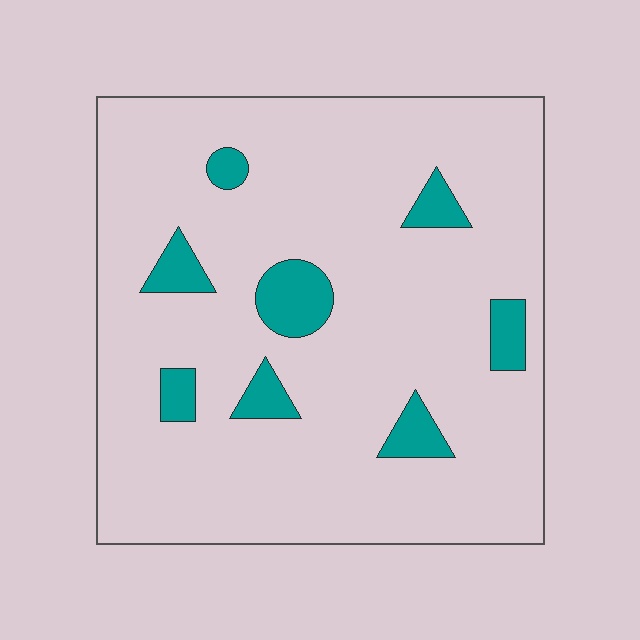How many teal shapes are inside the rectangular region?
8.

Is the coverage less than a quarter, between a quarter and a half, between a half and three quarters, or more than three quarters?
Less than a quarter.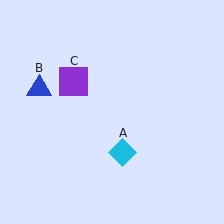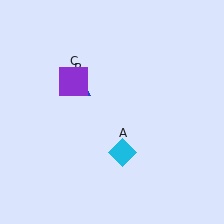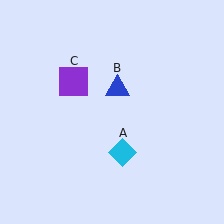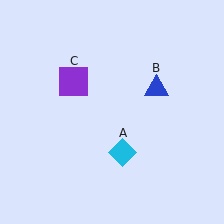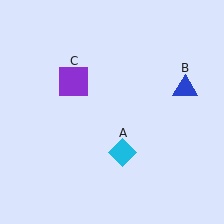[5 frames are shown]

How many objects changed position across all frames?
1 object changed position: blue triangle (object B).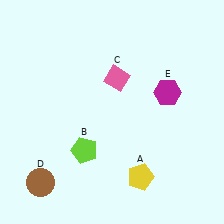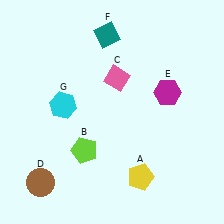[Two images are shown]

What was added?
A teal diamond (F), a cyan hexagon (G) were added in Image 2.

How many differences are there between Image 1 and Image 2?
There are 2 differences between the two images.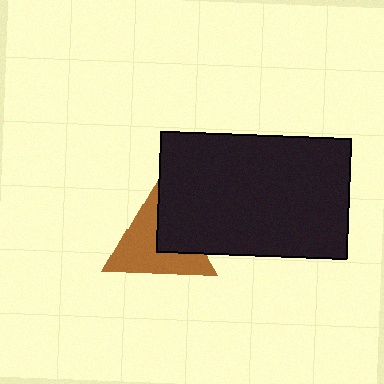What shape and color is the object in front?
The object in front is a black rectangle.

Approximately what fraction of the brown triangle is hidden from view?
Roughly 37% of the brown triangle is hidden behind the black rectangle.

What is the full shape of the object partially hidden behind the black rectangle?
The partially hidden object is a brown triangle.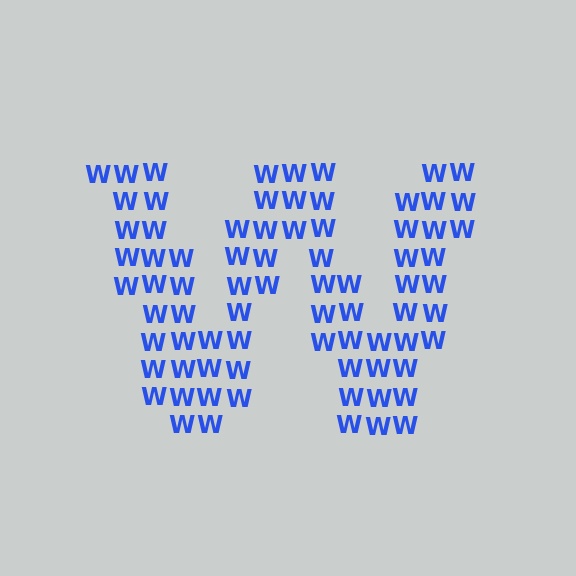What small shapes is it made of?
It is made of small letter W's.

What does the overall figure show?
The overall figure shows the letter W.